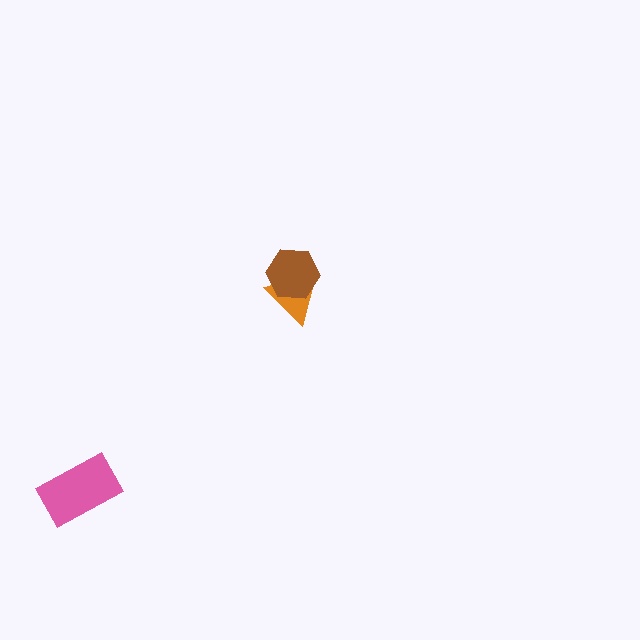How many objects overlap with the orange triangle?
1 object overlaps with the orange triangle.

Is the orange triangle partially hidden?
Yes, it is partially covered by another shape.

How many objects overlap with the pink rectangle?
0 objects overlap with the pink rectangle.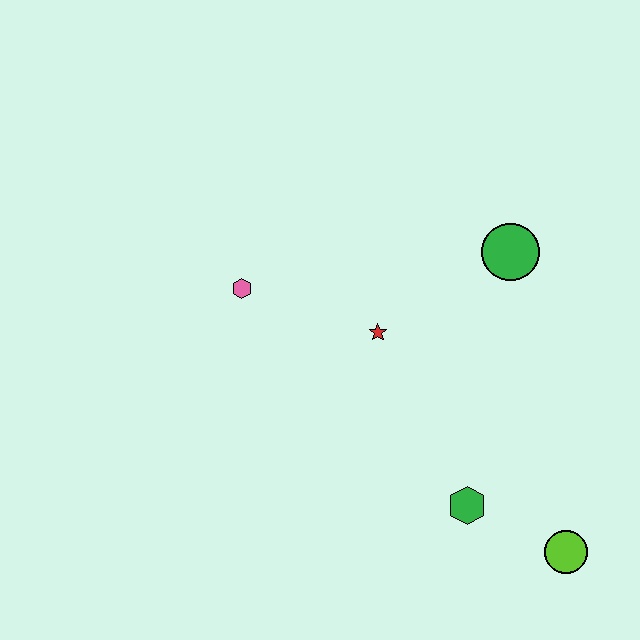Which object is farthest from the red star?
The lime circle is farthest from the red star.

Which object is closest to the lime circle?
The green hexagon is closest to the lime circle.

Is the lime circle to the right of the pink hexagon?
Yes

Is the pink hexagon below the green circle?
Yes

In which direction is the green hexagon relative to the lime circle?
The green hexagon is to the left of the lime circle.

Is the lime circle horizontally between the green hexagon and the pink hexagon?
No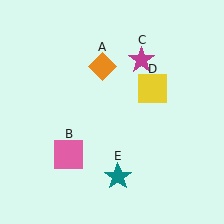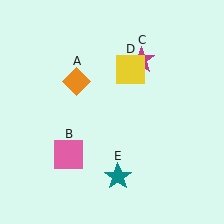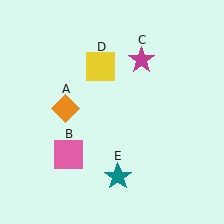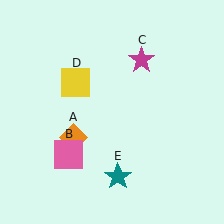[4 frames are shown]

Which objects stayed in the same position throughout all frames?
Pink square (object B) and magenta star (object C) and teal star (object E) remained stationary.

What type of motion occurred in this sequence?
The orange diamond (object A), yellow square (object D) rotated counterclockwise around the center of the scene.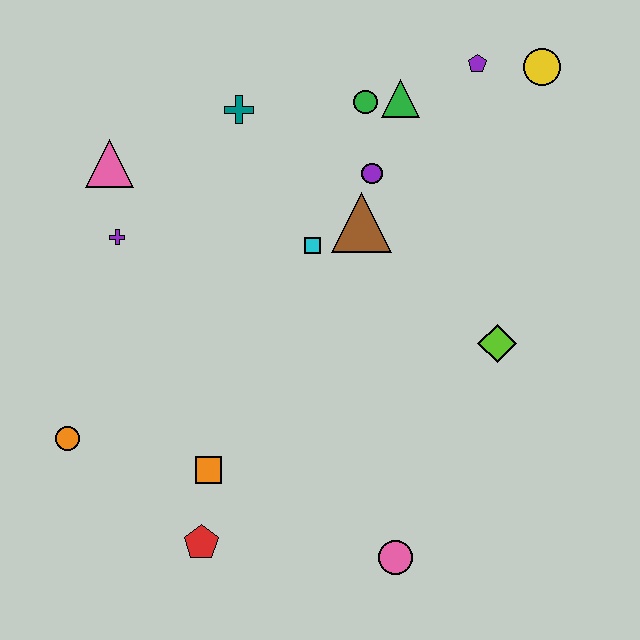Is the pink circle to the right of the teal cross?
Yes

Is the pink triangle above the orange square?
Yes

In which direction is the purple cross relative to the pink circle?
The purple cross is above the pink circle.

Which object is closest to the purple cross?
The pink triangle is closest to the purple cross.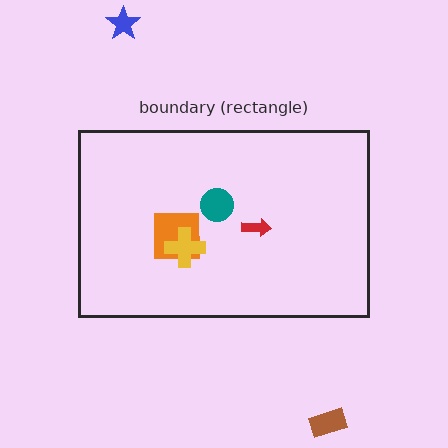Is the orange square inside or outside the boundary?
Inside.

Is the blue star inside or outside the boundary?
Outside.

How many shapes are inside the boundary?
4 inside, 2 outside.